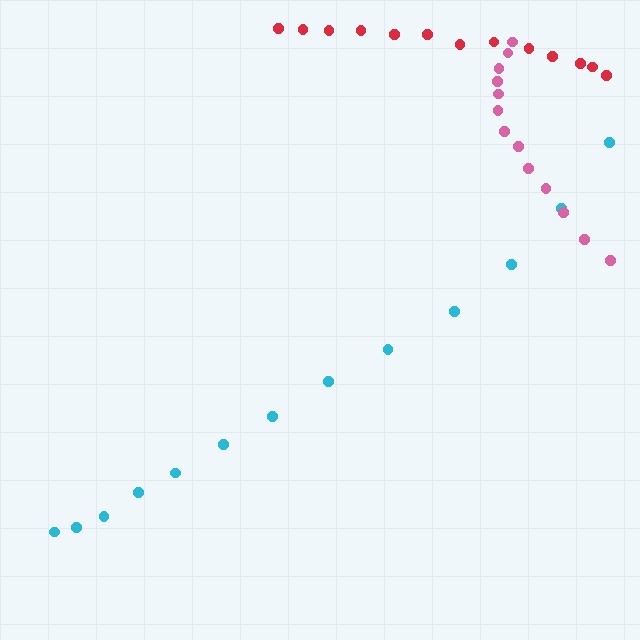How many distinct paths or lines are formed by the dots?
There are 3 distinct paths.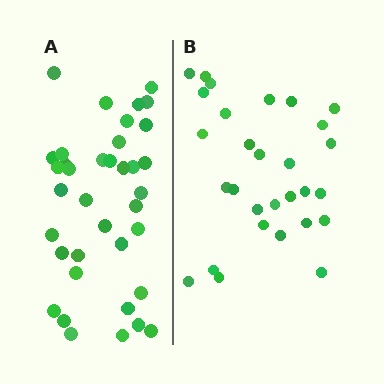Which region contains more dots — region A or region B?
Region A (the left region) has more dots.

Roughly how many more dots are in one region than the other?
Region A has roughly 8 or so more dots than region B.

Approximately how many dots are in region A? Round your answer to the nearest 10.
About 40 dots. (The exact count is 37, which rounds to 40.)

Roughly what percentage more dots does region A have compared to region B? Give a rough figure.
About 30% more.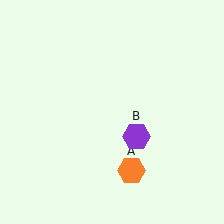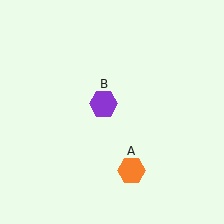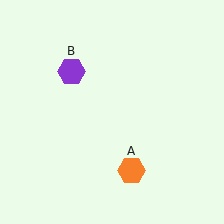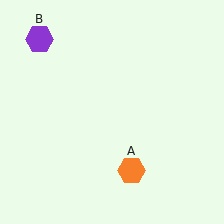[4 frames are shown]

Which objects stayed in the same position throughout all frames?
Orange hexagon (object A) remained stationary.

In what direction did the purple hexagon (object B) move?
The purple hexagon (object B) moved up and to the left.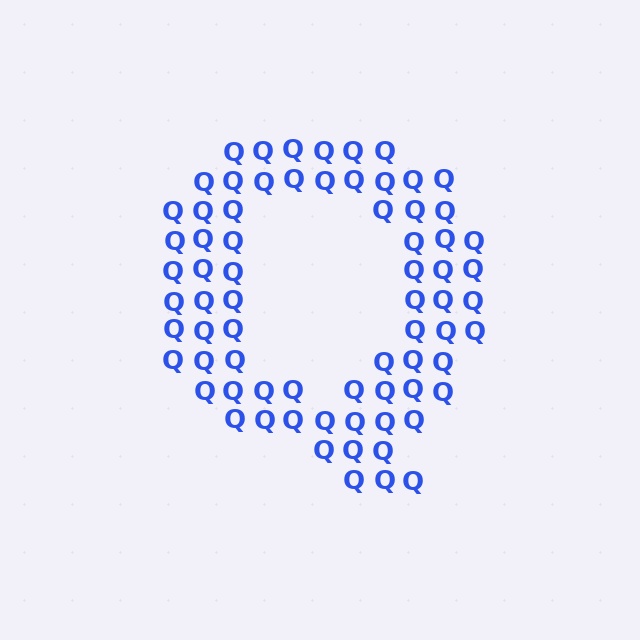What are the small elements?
The small elements are letter Q's.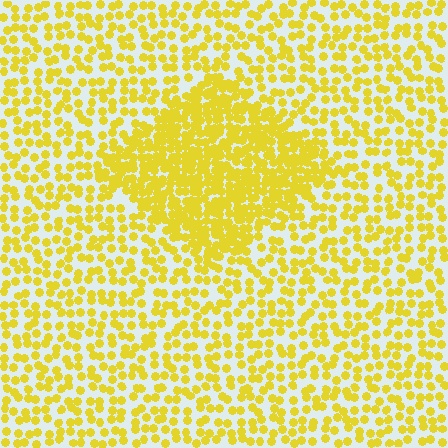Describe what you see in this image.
The image contains small yellow elements arranged at two different densities. A diamond-shaped region is visible where the elements are more densely packed than the surrounding area.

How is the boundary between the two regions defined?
The boundary is defined by a change in element density (approximately 2.1x ratio). All elements are the same color, size, and shape.